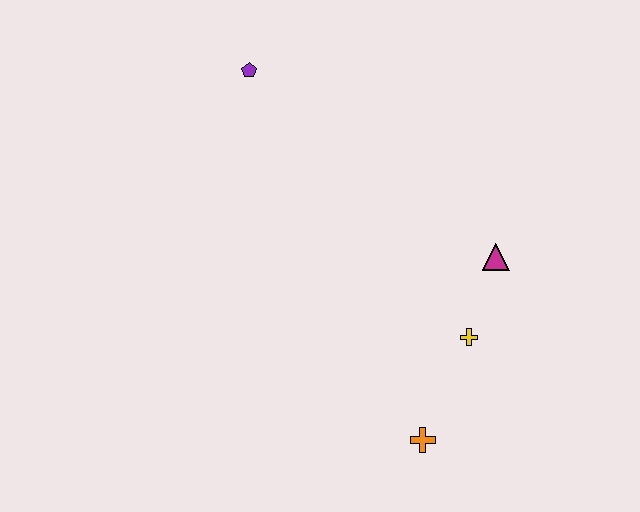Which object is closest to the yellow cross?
The magenta triangle is closest to the yellow cross.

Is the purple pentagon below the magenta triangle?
No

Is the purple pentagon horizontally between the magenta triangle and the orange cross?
No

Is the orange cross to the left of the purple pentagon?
No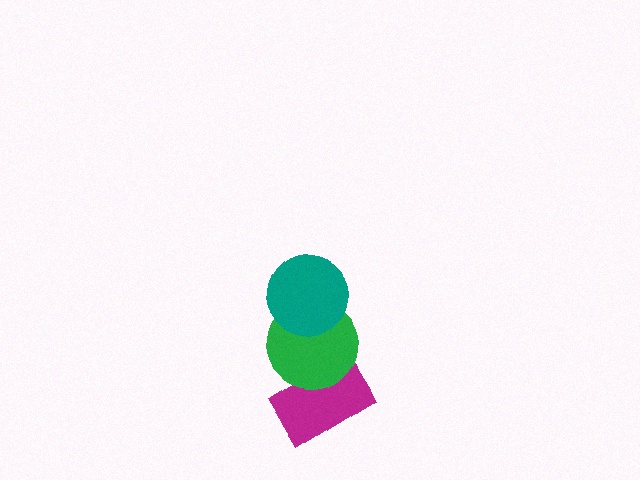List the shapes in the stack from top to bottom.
From top to bottom: the teal circle, the green circle, the magenta rectangle.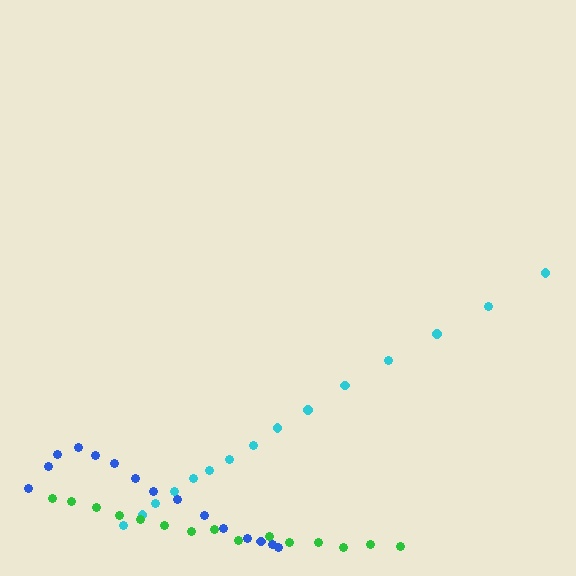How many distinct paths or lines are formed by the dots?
There are 3 distinct paths.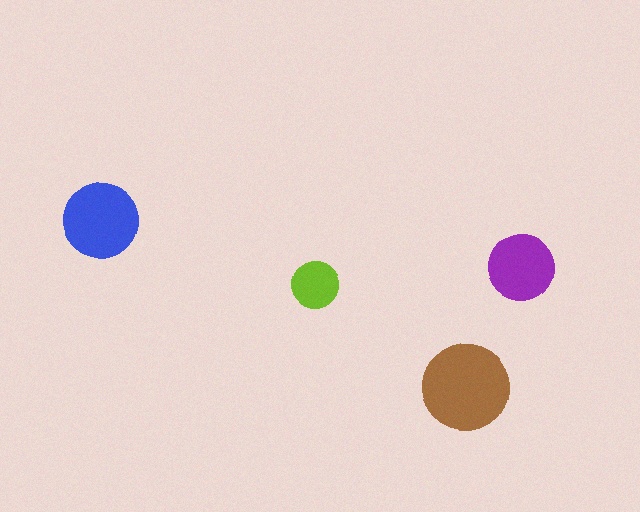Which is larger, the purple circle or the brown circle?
The brown one.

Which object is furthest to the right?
The purple circle is rightmost.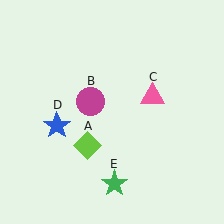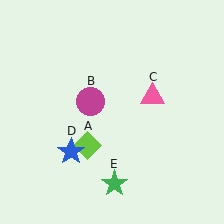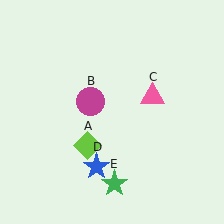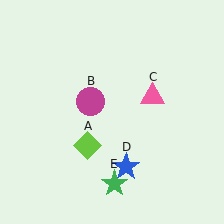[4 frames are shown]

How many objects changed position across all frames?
1 object changed position: blue star (object D).